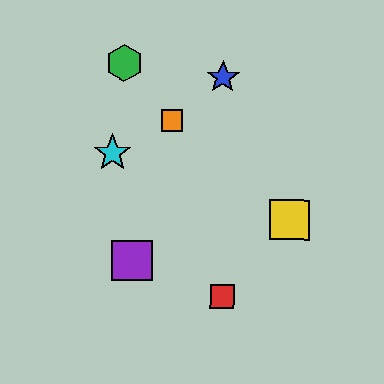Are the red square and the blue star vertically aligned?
Yes, both are at x≈222.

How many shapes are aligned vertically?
2 shapes (the red square, the blue star) are aligned vertically.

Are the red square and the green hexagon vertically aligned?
No, the red square is at x≈222 and the green hexagon is at x≈124.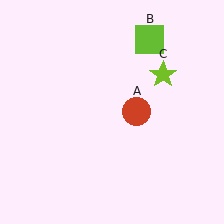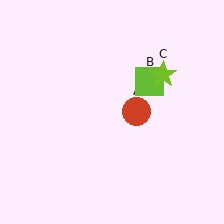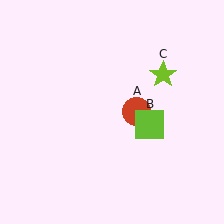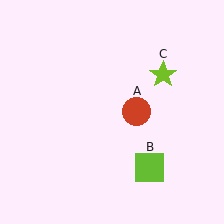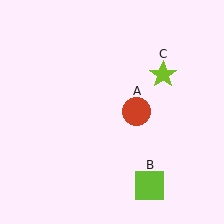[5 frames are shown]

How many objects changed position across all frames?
1 object changed position: lime square (object B).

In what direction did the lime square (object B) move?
The lime square (object B) moved down.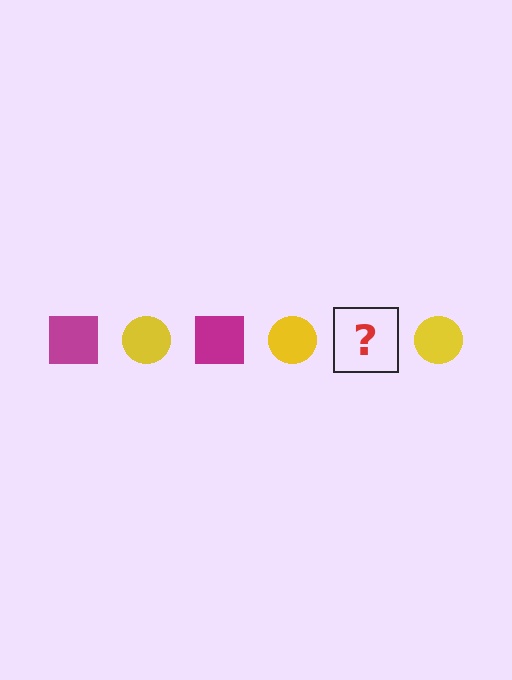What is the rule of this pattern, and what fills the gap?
The rule is that the pattern alternates between magenta square and yellow circle. The gap should be filled with a magenta square.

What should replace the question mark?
The question mark should be replaced with a magenta square.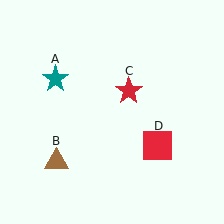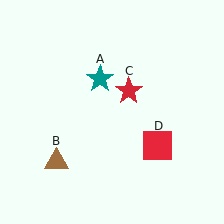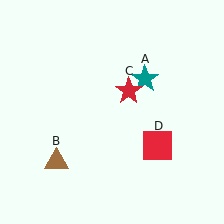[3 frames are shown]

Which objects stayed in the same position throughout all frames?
Brown triangle (object B) and red star (object C) and red square (object D) remained stationary.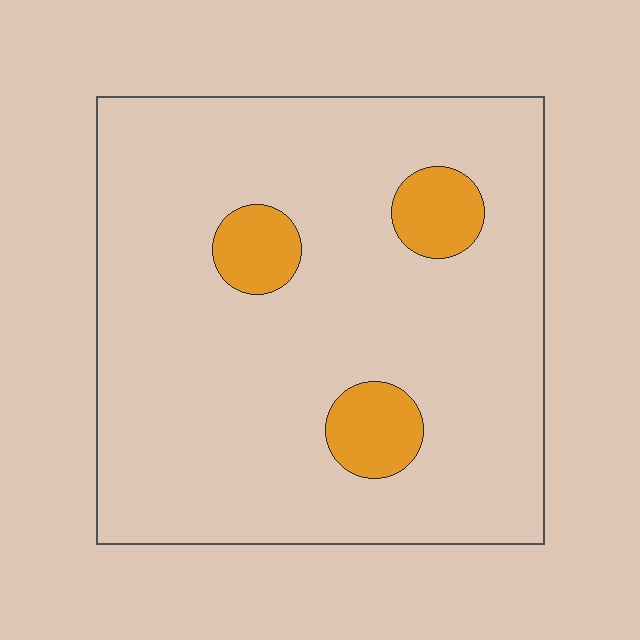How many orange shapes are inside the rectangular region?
3.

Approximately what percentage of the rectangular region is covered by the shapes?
Approximately 10%.